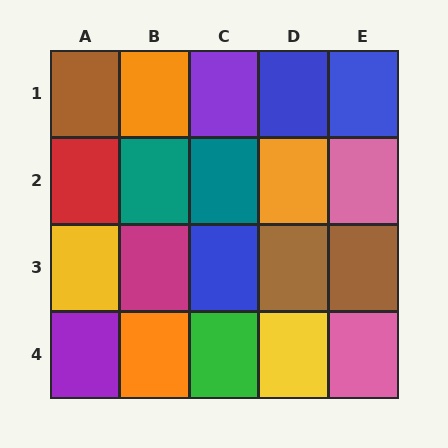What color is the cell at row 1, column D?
Blue.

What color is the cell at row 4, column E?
Pink.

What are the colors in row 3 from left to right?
Yellow, magenta, blue, brown, brown.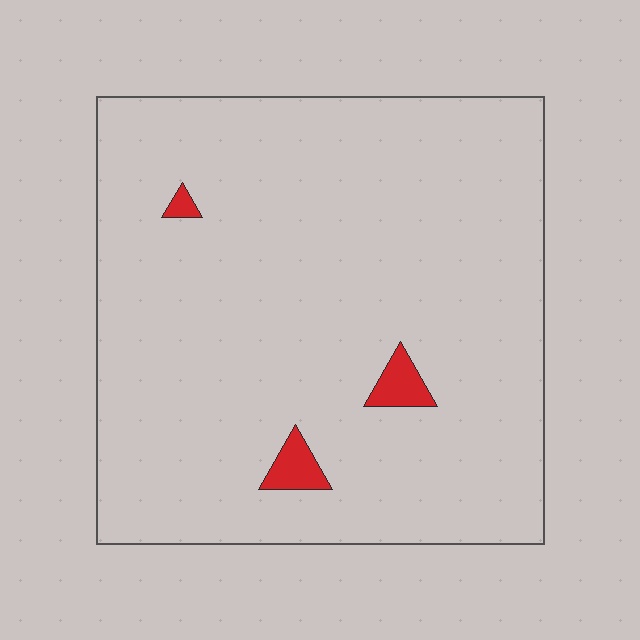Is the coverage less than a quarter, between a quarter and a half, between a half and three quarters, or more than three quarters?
Less than a quarter.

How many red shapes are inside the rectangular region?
3.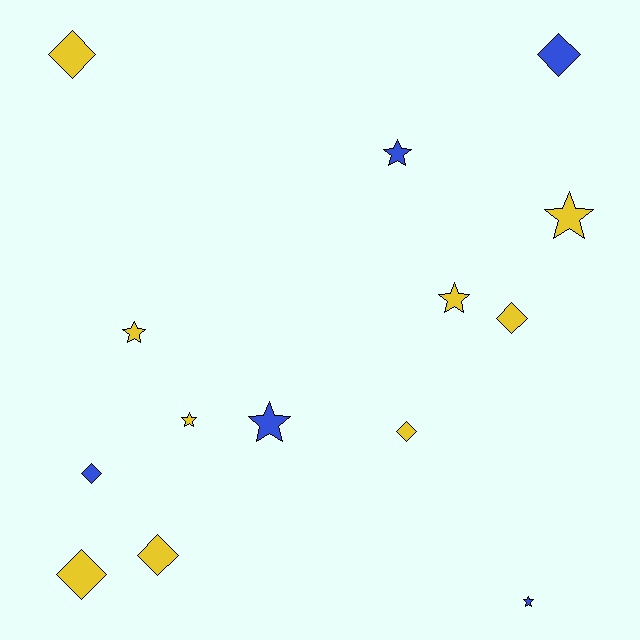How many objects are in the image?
There are 14 objects.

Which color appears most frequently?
Yellow, with 9 objects.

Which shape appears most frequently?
Star, with 7 objects.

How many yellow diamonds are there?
There are 5 yellow diamonds.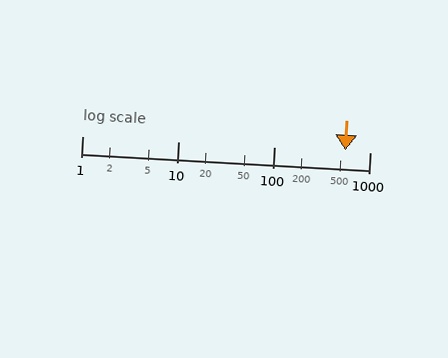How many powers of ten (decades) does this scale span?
The scale spans 3 decades, from 1 to 1000.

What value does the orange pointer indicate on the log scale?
The pointer indicates approximately 560.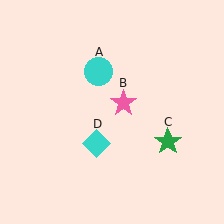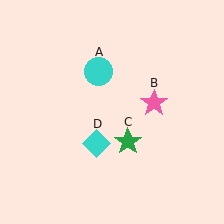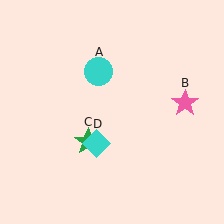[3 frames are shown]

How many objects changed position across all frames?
2 objects changed position: pink star (object B), green star (object C).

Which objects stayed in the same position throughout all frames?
Cyan circle (object A) and cyan diamond (object D) remained stationary.